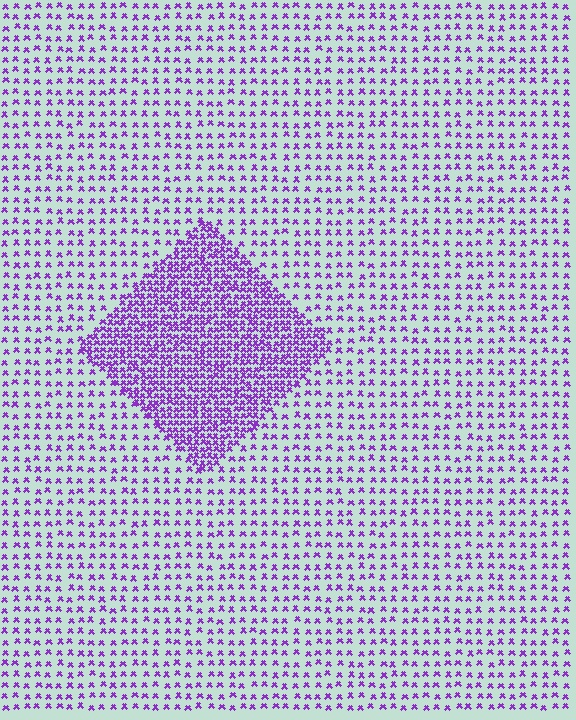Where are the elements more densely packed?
The elements are more densely packed inside the diamond boundary.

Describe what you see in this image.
The image contains small purple elements arranged at two different densities. A diamond-shaped region is visible where the elements are more densely packed than the surrounding area.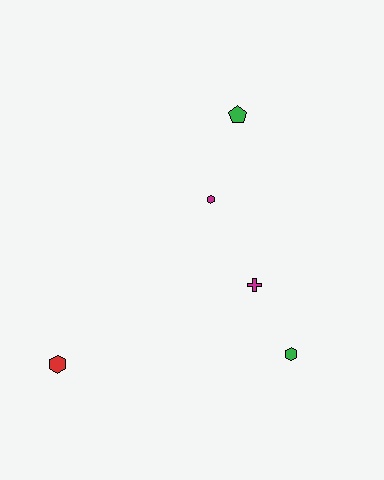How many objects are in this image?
There are 5 objects.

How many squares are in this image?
There are no squares.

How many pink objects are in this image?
There are no pink objects.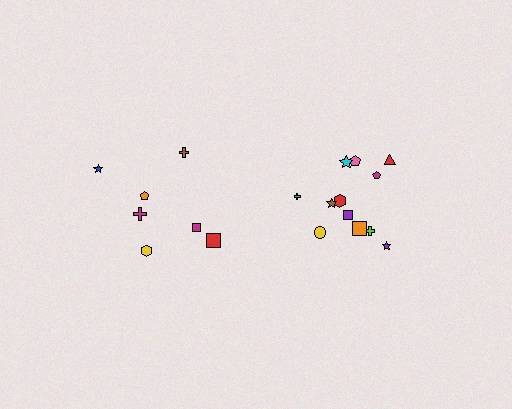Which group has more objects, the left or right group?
The right group.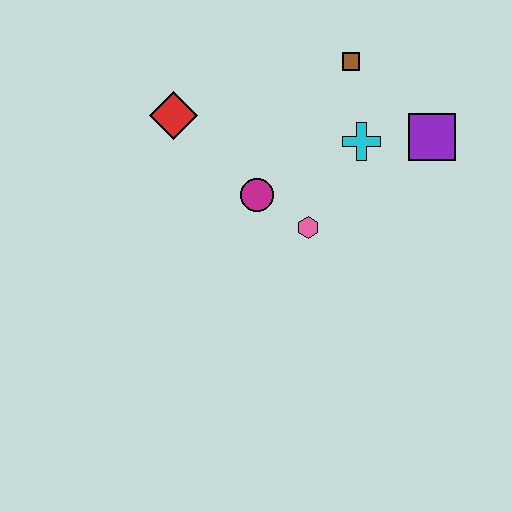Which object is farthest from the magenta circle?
The purple square is farthest from the magenta circle.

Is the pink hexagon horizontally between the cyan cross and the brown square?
No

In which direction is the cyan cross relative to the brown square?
The cyan cross is below the brown square.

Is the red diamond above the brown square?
No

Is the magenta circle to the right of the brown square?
No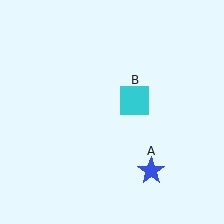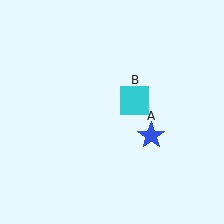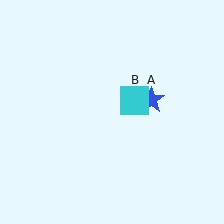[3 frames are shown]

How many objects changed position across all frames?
1 object changed position: blue star (object A).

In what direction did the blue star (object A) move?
The blue star (object A) moved up.